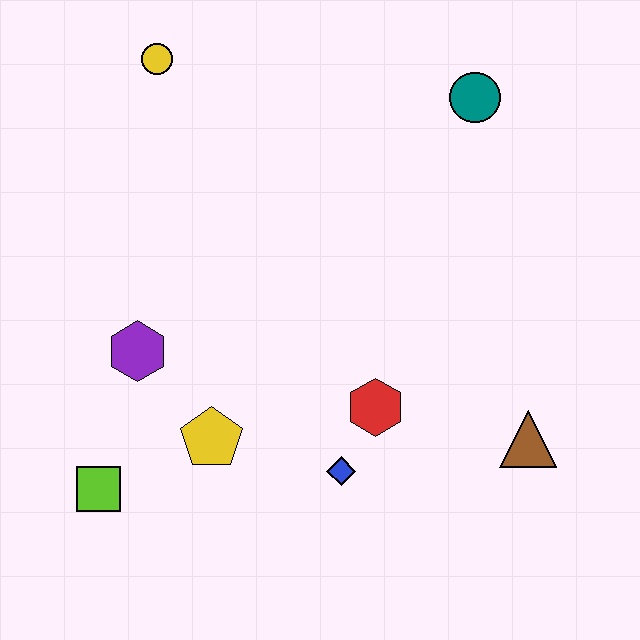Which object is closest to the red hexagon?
The blue diamond is closest to the red hexagon.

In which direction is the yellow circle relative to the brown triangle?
The yellow circle is above the brown triangle.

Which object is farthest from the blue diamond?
The yellow circle is farthest from the blue diamond.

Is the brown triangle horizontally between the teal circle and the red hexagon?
No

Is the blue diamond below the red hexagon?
Yes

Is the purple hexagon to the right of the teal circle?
No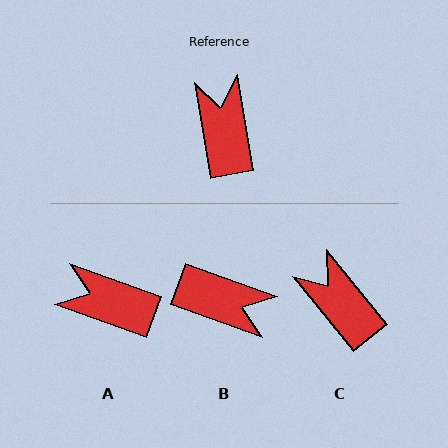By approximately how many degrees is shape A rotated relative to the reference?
Approximately 60 degrees counter-clockwise.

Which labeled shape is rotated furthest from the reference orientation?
B, about 119 degrees away.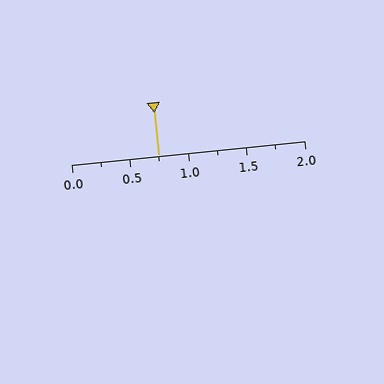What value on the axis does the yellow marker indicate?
The marker indicates approximately 0.75.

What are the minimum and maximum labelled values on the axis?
The axis runs from 0.0 to 2.0.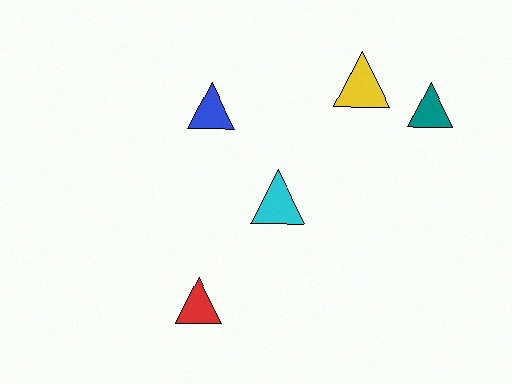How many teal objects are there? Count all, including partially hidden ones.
There is 1 teal object.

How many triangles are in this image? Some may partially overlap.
There are 5 triangles.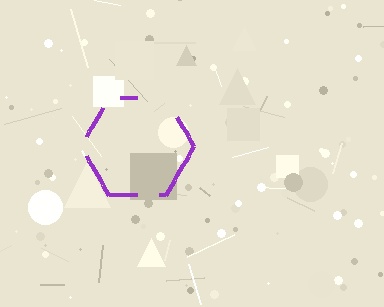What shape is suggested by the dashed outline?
The dashed outline suggests a hexagon.